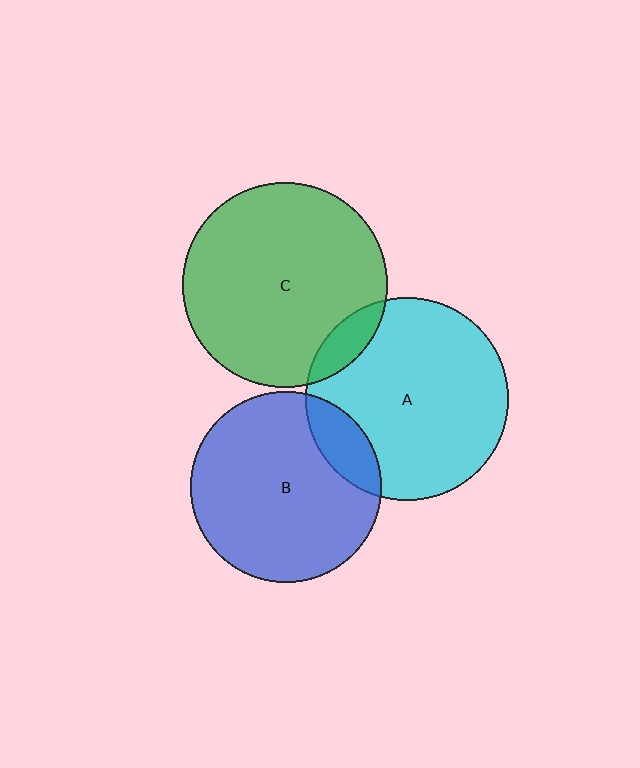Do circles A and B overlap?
Yes.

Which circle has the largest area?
Circle C (green).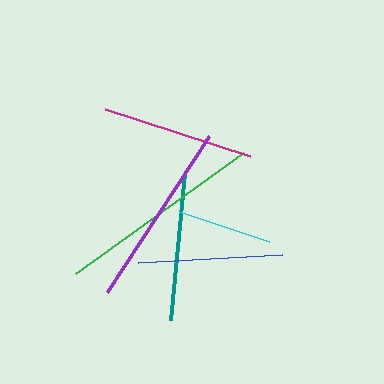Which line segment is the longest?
The green line is the longest at approximately 207 pixels.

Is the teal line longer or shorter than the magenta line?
The magenta line is longer than the teal line.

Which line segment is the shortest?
The cyan line is the shortest at approximately 95 pixels.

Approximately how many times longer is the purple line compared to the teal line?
The purple line is approximately 1.3 times the length of the teal line.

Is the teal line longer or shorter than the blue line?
The teal line is longer than the blue line.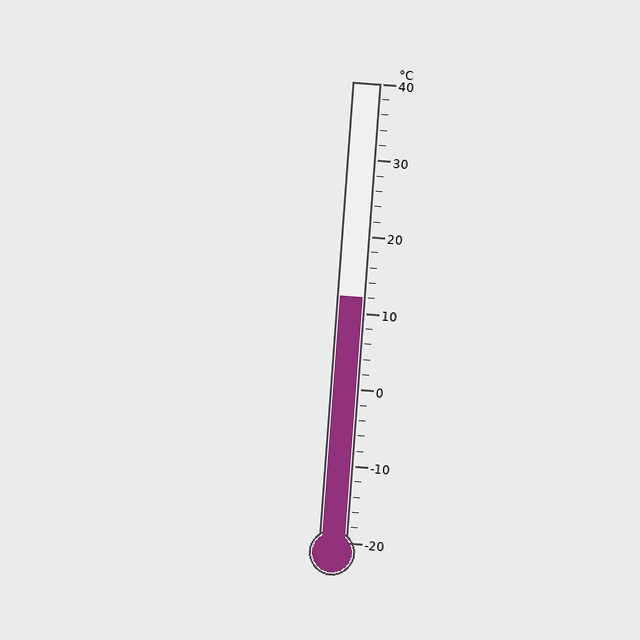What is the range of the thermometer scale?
The thermometer scale ranges from -20°C to 40°C.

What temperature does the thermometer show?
The thermometer shows approximately 12°C.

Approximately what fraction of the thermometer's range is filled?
The thermometer is filled to approximately 55% of its range.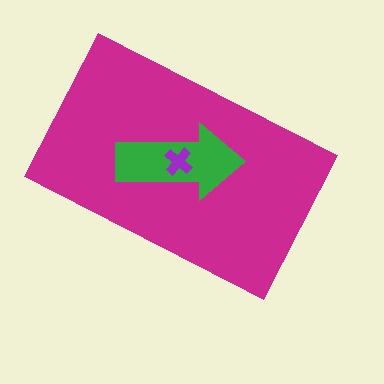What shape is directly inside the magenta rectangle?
The green arrow.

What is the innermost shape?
The purple cross.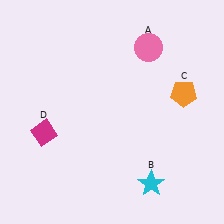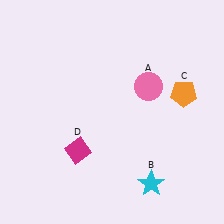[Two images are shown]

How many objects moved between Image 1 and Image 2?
2 objects moved between the two images.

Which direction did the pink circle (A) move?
The pink circle (A) moved down.